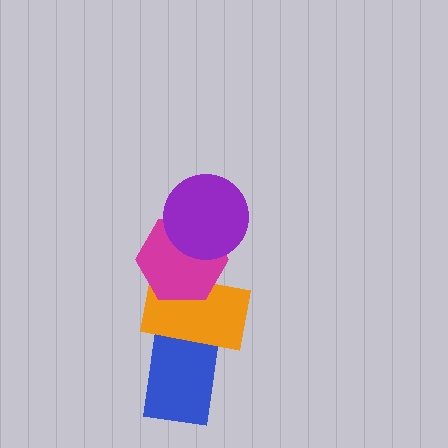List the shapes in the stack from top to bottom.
From top to bottom: the purple circle, the magenta hexagon, the orange rectangle, the blue rectangle.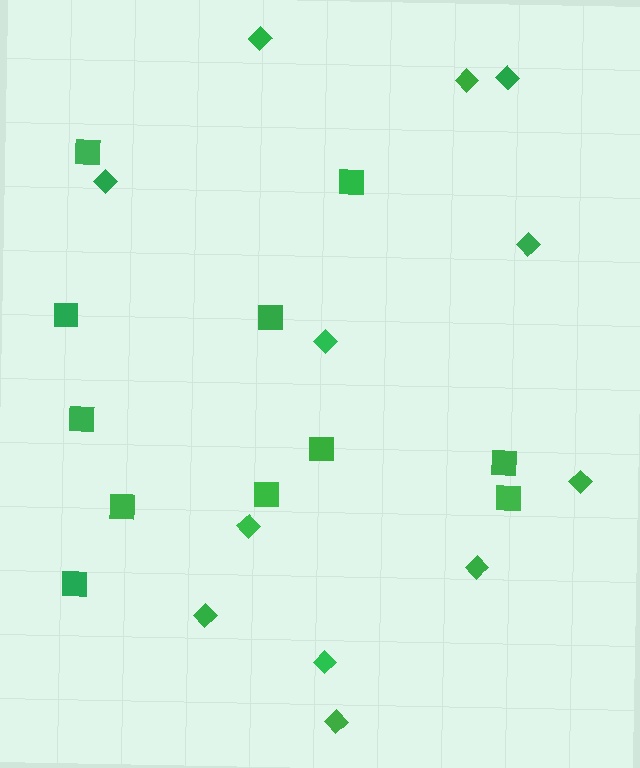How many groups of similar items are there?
There are 2 groups: one group of squares (11) and one group of diamonds (12).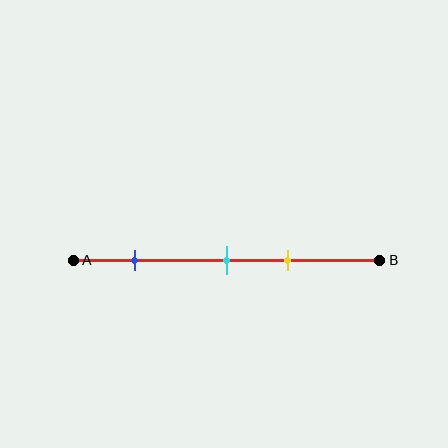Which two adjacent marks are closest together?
The cyan and yellow marks are the closest adjacent pair.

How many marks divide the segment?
There are 3 marks dividing the segment.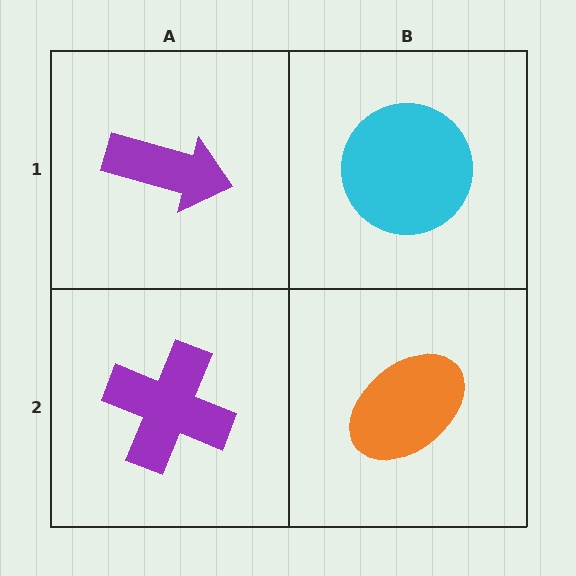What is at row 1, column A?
A purple arrow.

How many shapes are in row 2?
2 shapes.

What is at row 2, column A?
A purple cross.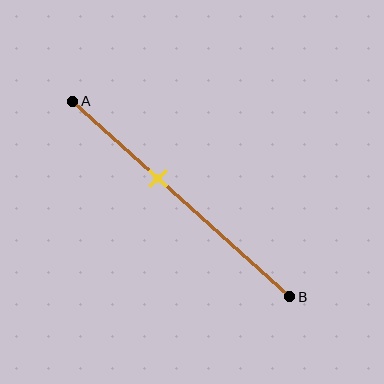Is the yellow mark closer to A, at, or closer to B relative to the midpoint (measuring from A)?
The yellow mark is closer to point A than the midpoint of segment AB.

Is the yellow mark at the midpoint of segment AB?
No, the mark is at about 40% from A, not at the 50% midpoint.